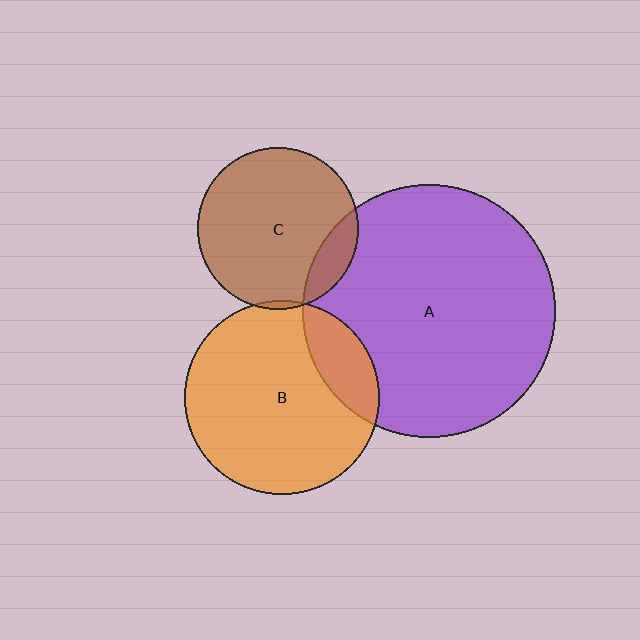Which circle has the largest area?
Circle A (purple).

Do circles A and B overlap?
Yes.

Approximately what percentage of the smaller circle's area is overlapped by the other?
Approximately 15%.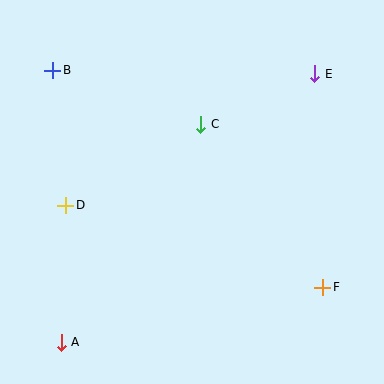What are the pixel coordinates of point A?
Point A is at (61, 342).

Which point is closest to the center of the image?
Point C at (201, 124) is closest to the center.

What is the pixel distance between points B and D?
The distance between B and D is 136 pixels.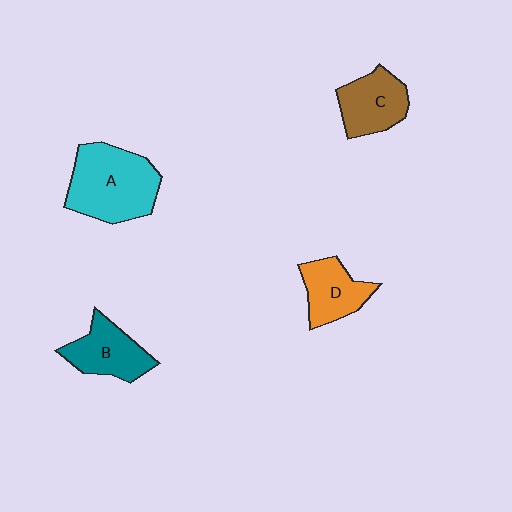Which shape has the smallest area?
Shape D (orange).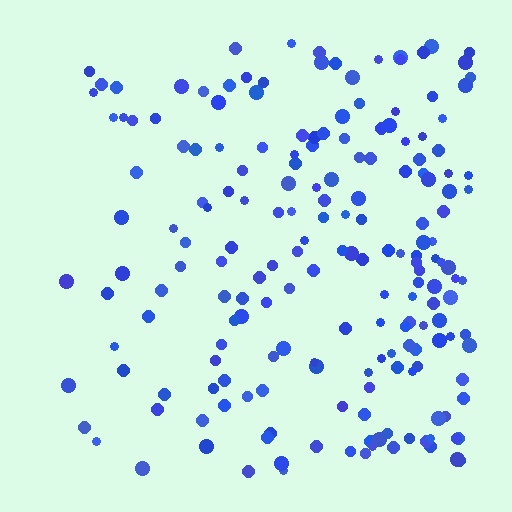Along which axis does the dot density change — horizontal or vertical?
Horizontal.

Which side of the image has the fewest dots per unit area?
The left.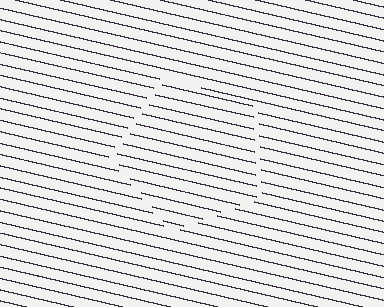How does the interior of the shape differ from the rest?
The interior of the shape contains the same grating, shifted by half a period — the contour is defined by the phase discontinuity where line-ends from the inner and outer gratings abut.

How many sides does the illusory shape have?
5 sides — the line-ends trace a pentagon.